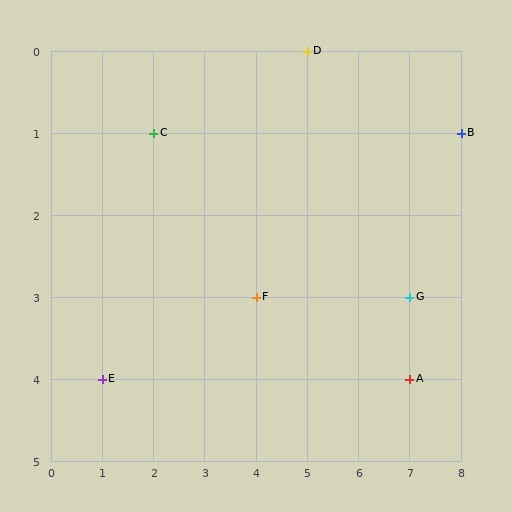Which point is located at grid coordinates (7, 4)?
Point A is at (7, 4).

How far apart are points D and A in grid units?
Points D and A are 2 columns and 4 rows apart (about 4.5 grid units diagonally).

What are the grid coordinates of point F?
Point F is at grid coordinates (4, 3).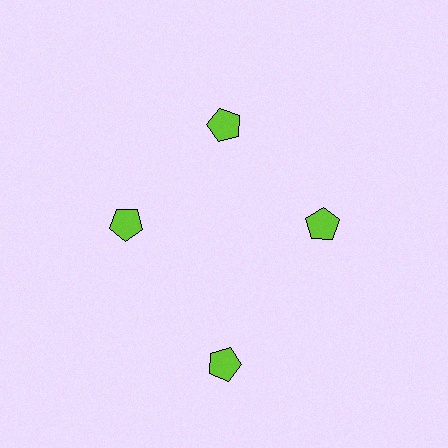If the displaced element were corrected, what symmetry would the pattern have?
It would have 4-fold rotational symmetry — the pattern would map onto itself every 90 degrees.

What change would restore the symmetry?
The symmetry would be restored by moving it inward, back onto the ring so that all 4 pentagons sit at equal angles and equal distance from the center.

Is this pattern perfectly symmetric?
No. The 4 lime pentagons are arranged in a ring, but one element near the 6 o'clock position is pushed outward from the center, breaking the 4-fold rotational symmetry.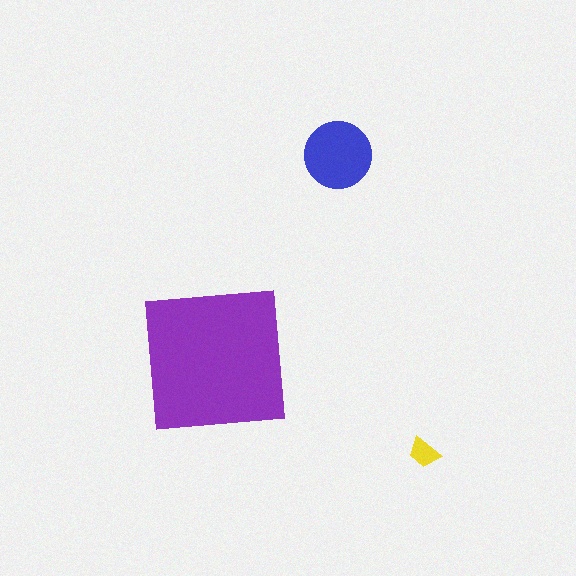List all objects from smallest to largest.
The yellow trapezoid, the blue circle, the purple square.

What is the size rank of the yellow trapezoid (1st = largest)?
3rd.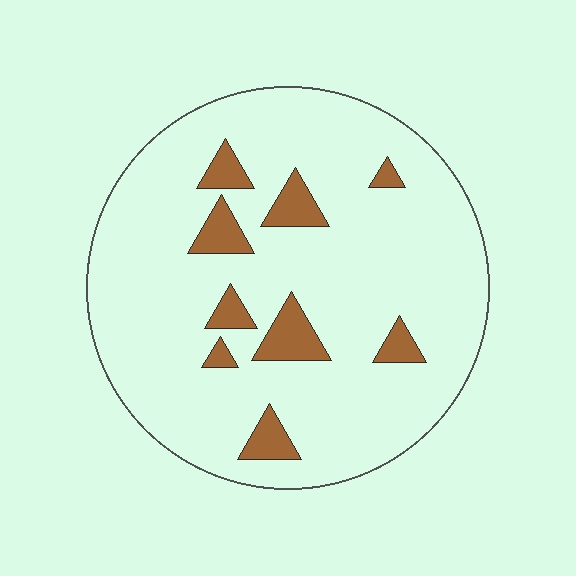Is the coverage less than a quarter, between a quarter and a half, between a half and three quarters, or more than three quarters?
Less than a quarter.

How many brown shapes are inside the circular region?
9.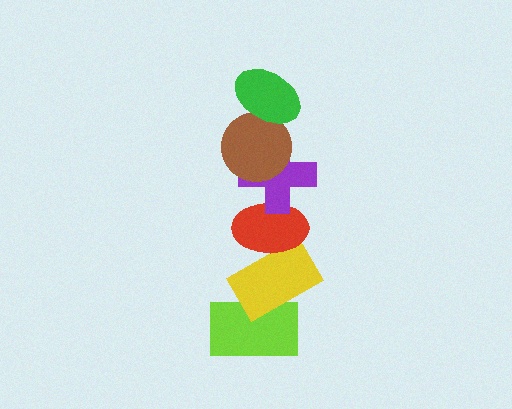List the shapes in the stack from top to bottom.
From top to bottom: the green ellipse, the brown circle, the purple cross, the red ellipse, the yellow rectangle, the lime rectangle.